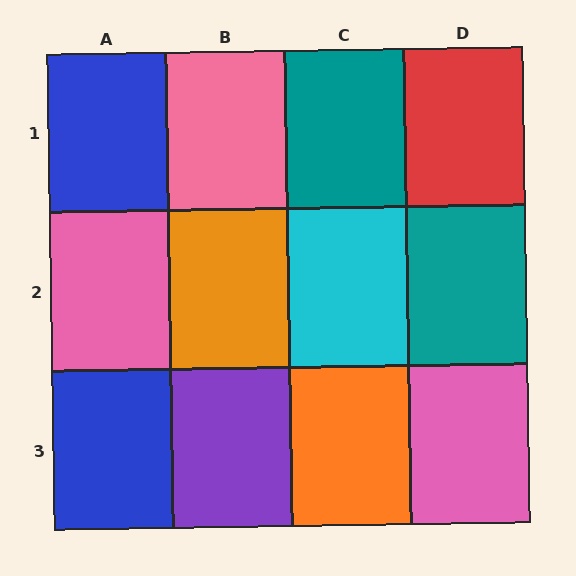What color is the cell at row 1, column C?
Teal.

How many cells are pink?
3 cells are pink.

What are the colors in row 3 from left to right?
Blue, purple, orange, pink.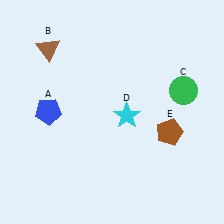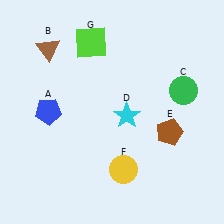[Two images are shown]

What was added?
A yellow circle (F), a lime square (G) were added in Image 2.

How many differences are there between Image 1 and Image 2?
There are 2 differences between the two images.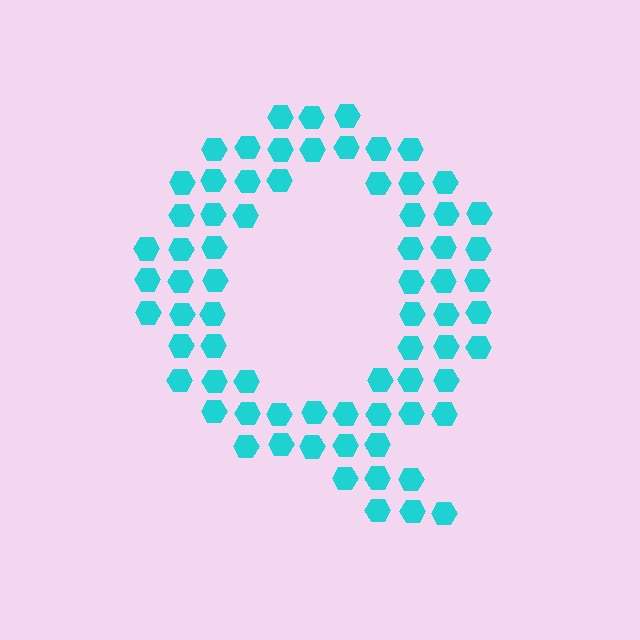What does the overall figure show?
The overall figure shows the letter Q.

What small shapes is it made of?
It is made of small hexagons.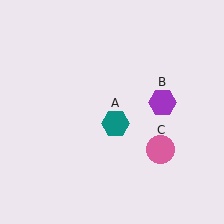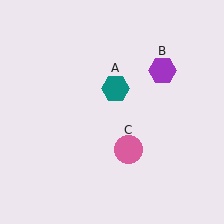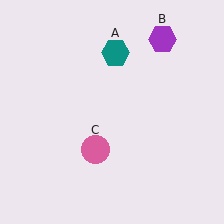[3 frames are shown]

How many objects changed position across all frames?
3 objects changed position: teal hexagon (object A), purple hexagon (object B), pink circle (object C).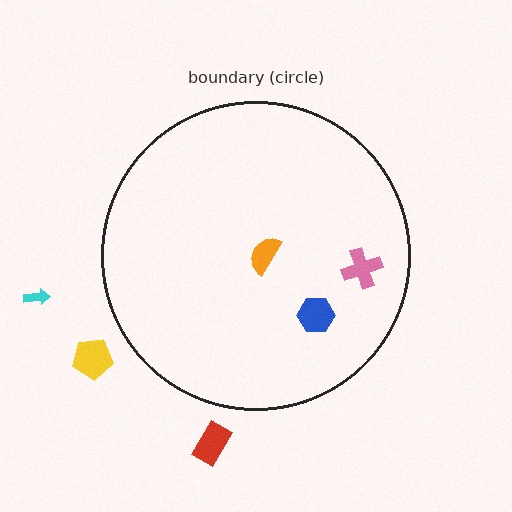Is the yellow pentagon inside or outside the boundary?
Outside.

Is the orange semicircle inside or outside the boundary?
Inside.